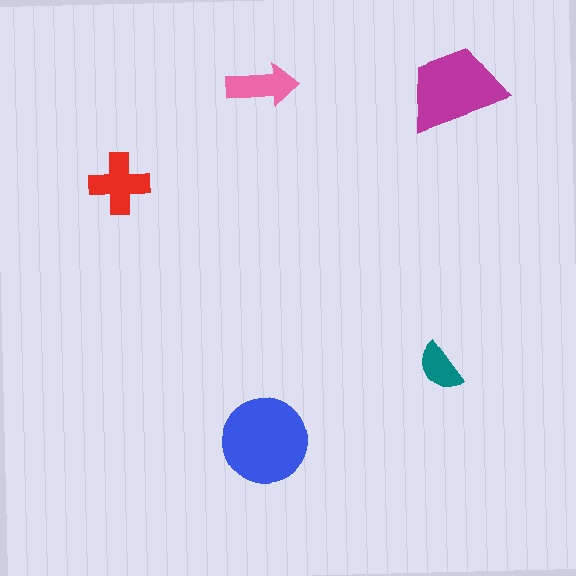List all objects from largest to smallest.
The blue circle, the magenta trapezoid, the red cross, the pink arrow, the teal semicircle.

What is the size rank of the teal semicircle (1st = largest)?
5th.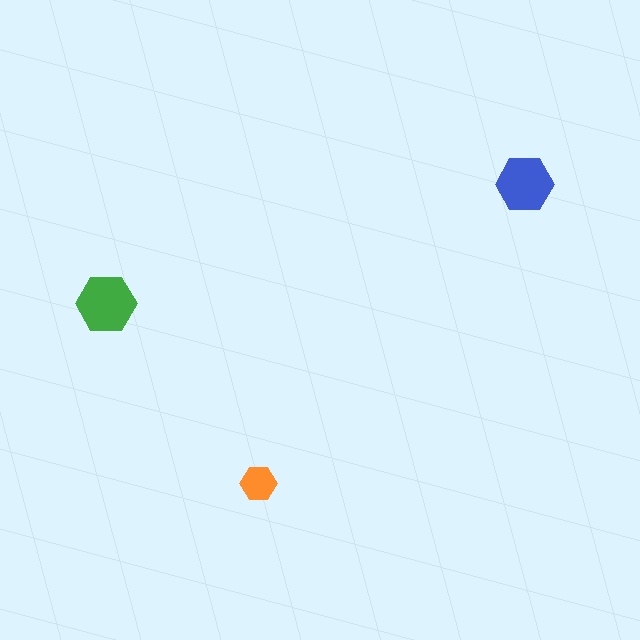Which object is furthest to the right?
The blue hexagon is rightmost.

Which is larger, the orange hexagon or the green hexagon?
The green one.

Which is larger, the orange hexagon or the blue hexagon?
The blue one.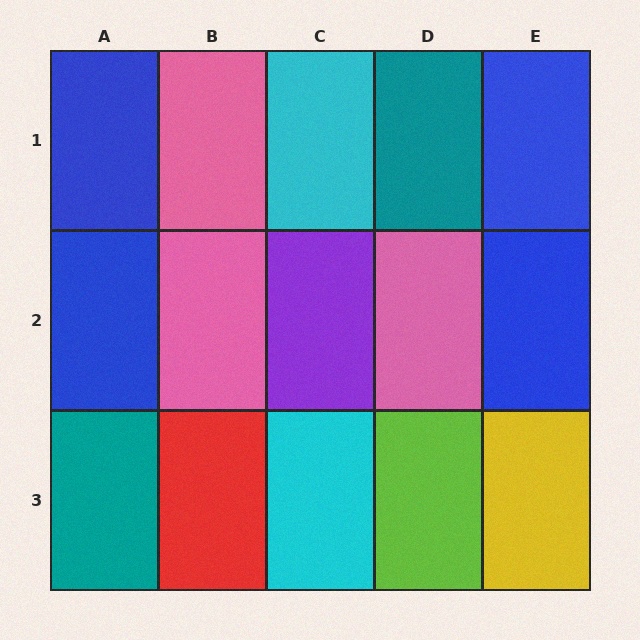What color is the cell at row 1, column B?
Pink.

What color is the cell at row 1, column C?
Cyan.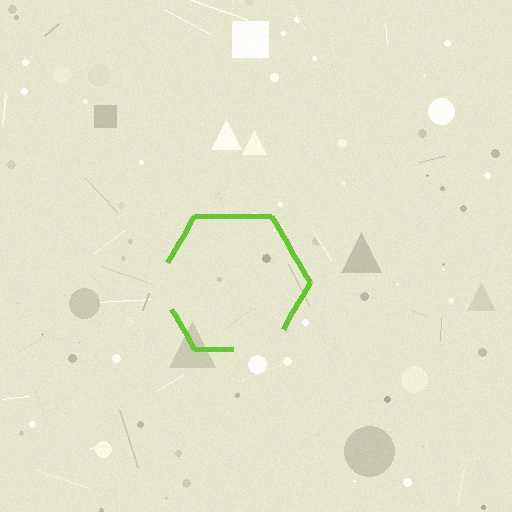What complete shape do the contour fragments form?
The contour fragments form a hexagon.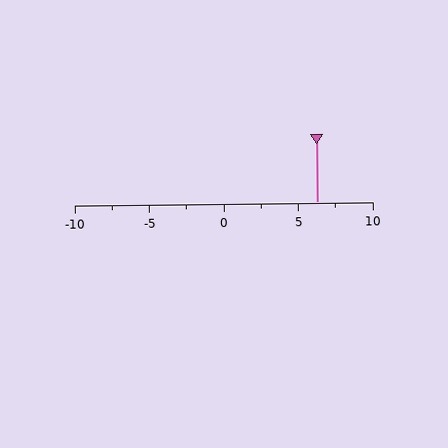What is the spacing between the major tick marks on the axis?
The major ticks are spaced 5 apart.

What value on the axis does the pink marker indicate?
The marker indicates approximately 6.2.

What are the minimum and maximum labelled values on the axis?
The axis runs from -10 to 10.